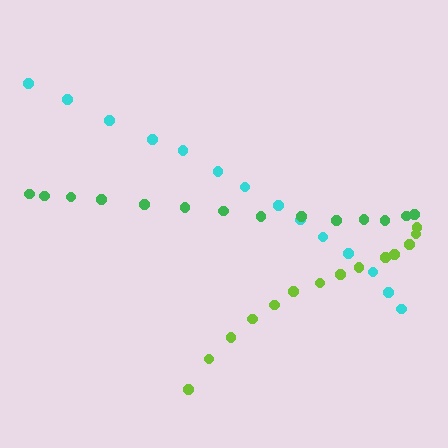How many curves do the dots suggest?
There are 3 distinct paths.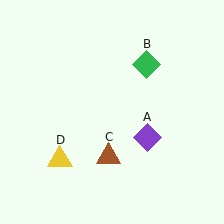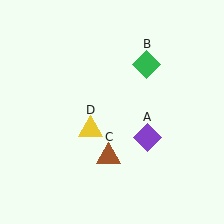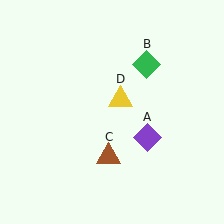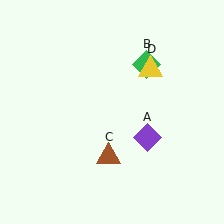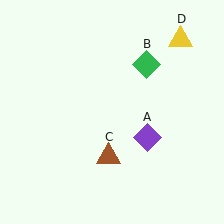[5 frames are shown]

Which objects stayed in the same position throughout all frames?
Purple diamond (object A) and green diamond (object B) and brown triangle (object C) remained stationary.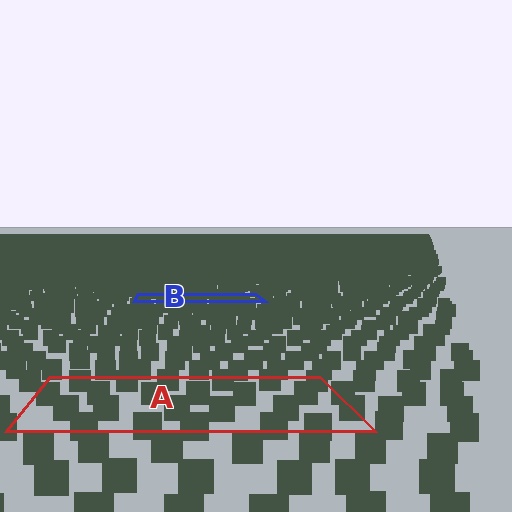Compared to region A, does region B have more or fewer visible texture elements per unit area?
Region B has more texture elements per unit area — they are packed more densely because it is farther away.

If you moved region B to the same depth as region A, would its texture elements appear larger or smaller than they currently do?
They would appear larger. At a closer depth, the same texture elements are projected at a bigger on-screen size.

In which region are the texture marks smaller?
The texture marks are smaller in region B, because it is farther away.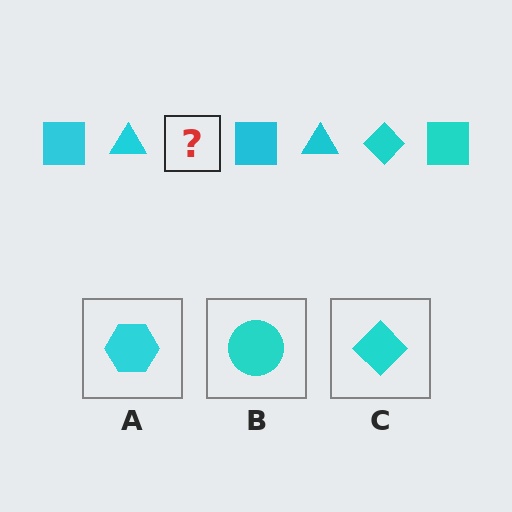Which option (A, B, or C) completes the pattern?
C.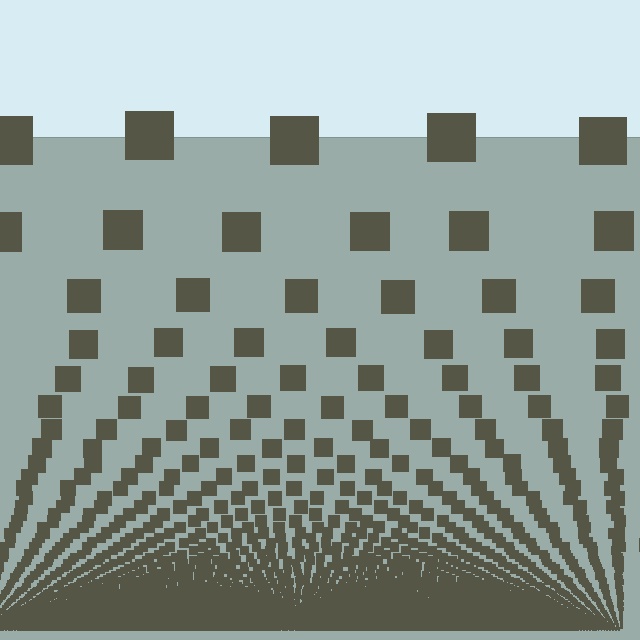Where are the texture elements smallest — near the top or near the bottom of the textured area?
Near the bottom.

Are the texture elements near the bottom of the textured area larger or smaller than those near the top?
Smaller. The gradient is inverted — elements near the bottom are smaller and denser.